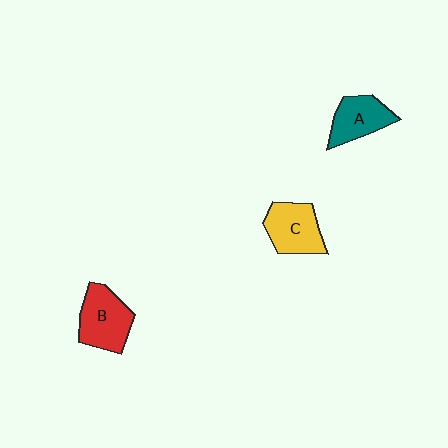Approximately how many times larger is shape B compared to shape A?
Approximately 1.2 times.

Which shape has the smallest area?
Shape A (teal).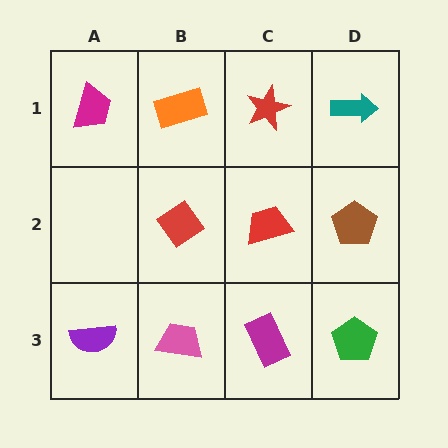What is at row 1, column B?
An orange rectangle.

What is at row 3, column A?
A purple semicircle.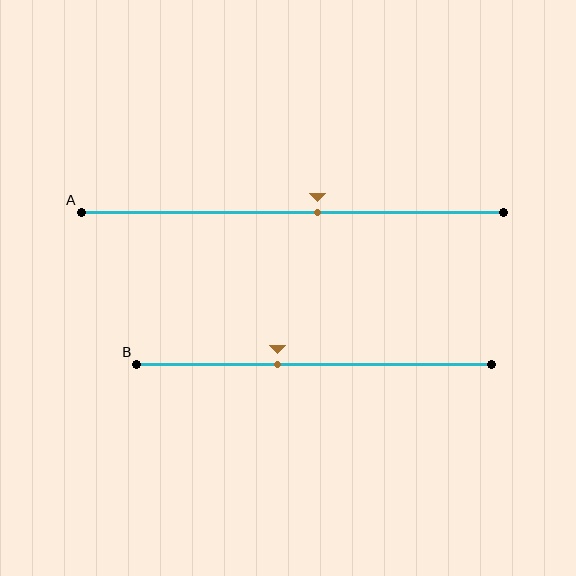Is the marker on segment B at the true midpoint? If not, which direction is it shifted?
No, the marker on segment B is shifted to the left by about 10% of the segment length.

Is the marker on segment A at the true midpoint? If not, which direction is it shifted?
No, the marker on segment A is shifted to the right by about 6% of the segment length.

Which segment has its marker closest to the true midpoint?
Segment A has its marker closest to the true midpoint.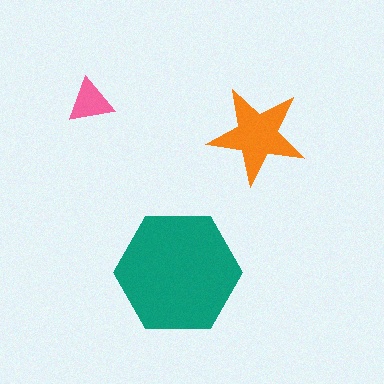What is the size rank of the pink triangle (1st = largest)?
3rd.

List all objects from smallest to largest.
The pink triangle, the orange star, the teal hexagon.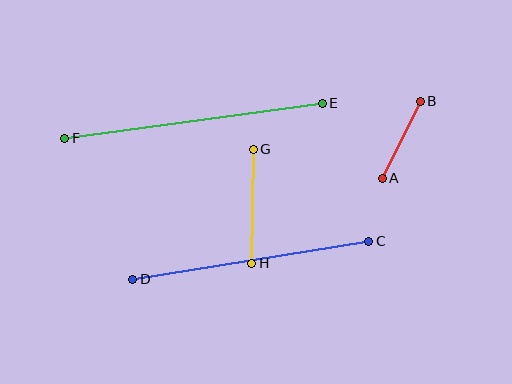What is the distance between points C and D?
The distance is approximately 239 pixels.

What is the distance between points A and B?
The distance is approximately 86 pixels.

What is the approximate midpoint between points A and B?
The midpoint is at approximately (401, 140) pixels.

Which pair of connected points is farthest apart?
Points E and F are farthest apart.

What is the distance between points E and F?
The distance is approximately 260 pixels.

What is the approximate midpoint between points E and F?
The midpoint is at approximately (194, 121) pixels.